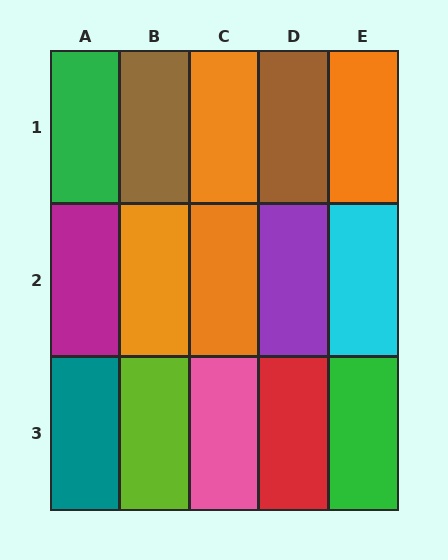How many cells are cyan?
1 cell is cyan.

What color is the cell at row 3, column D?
Red.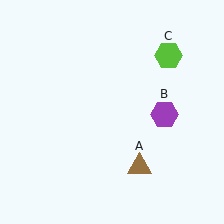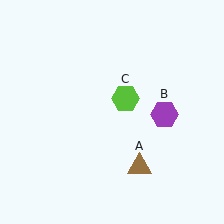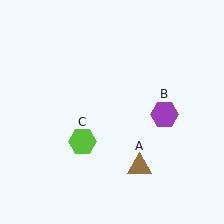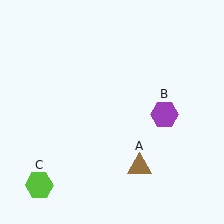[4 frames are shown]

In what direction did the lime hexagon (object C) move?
The lime hexagon (object C) moved down and to the left.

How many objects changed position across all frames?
1 object changed position: lime hexagon (object C).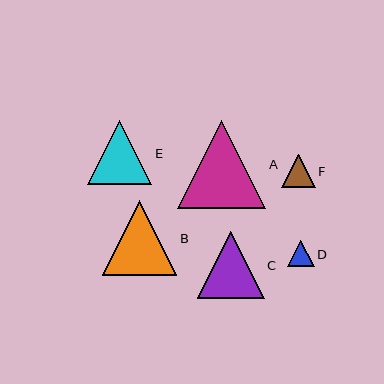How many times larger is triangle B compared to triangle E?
Triangle B is approximately 1.2 times the size of triangle E.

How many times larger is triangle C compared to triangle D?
Triangle C is approximately 2.5 times the size of triangle D.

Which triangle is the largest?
Triangle A is the largest with a size of approximately 88 pixels.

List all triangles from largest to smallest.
From largest to smallest: A, B, C, E, F, D.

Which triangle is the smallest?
Triangle D is the smallest with a size of approximately 26 pixels.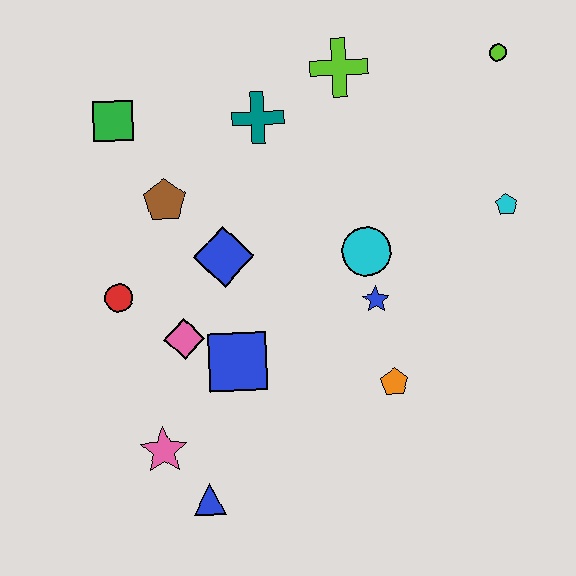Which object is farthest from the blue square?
The lime circle is farthest from the blue square.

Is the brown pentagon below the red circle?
No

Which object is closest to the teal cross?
The lime cross is closest to the teal cross.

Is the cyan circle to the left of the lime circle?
Yes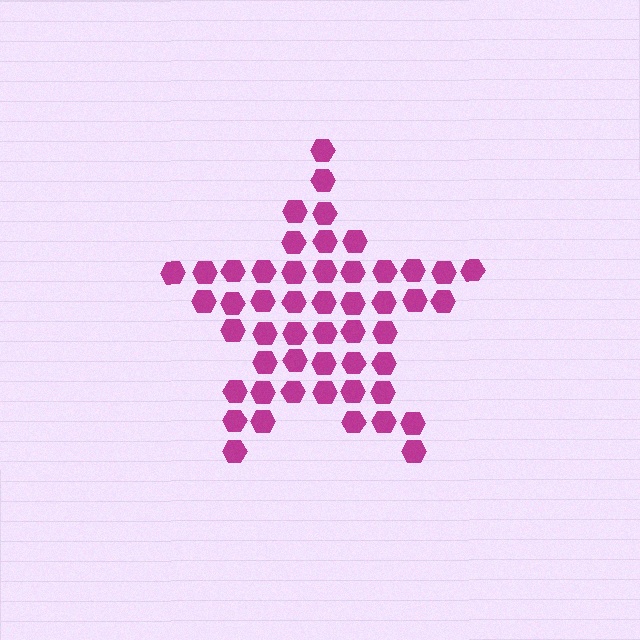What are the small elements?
The small elements are hexagons.